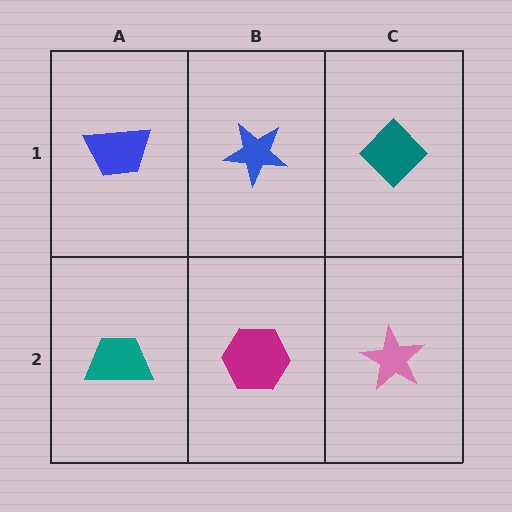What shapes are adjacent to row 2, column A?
A blue trapezoid (row 1, column A), a magenta hexagon (row 2, column B).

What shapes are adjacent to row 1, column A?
A teal trapezoid (row 2, column A), a blue star (row 1, column B).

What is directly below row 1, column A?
A teal trapezoid.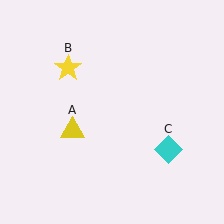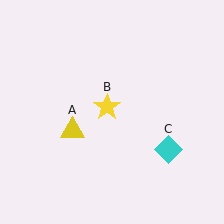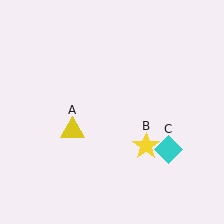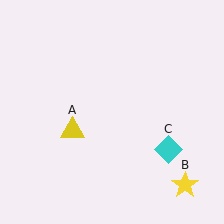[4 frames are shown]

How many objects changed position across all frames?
1 object changed position: yellow star (object B).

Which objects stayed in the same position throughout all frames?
Yellow triangle (object A) and cyan diamond (object C) remained stationary.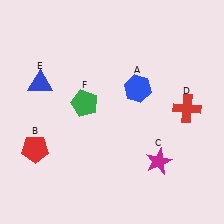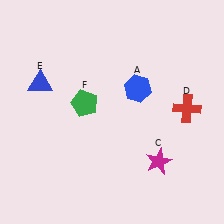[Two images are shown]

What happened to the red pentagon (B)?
The red pentagon (B) was removed in Image 2. It was in the bottom-left area of Image 1.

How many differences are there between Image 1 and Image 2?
There is 1 difference between the two images.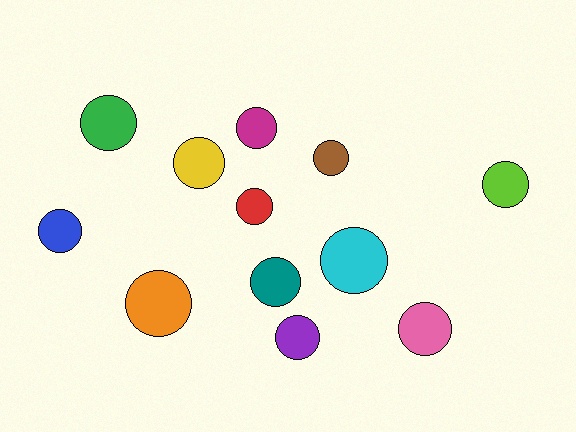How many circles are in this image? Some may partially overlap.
There are 12 circles.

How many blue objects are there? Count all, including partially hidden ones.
There is 1 blue object.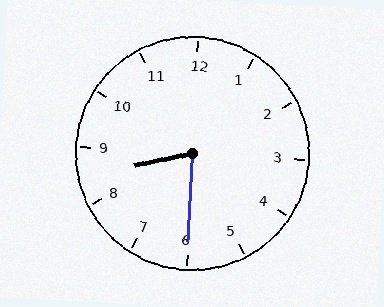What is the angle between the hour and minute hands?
Approximately 75 degrees.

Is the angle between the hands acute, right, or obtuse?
It is acute.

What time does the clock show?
8:30.